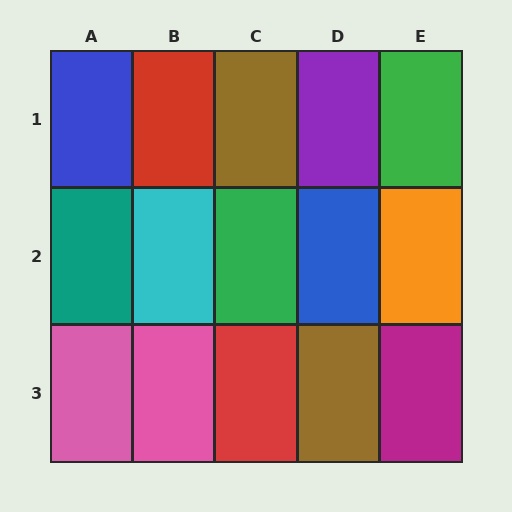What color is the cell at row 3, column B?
Pink.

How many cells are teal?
1 cell is teal.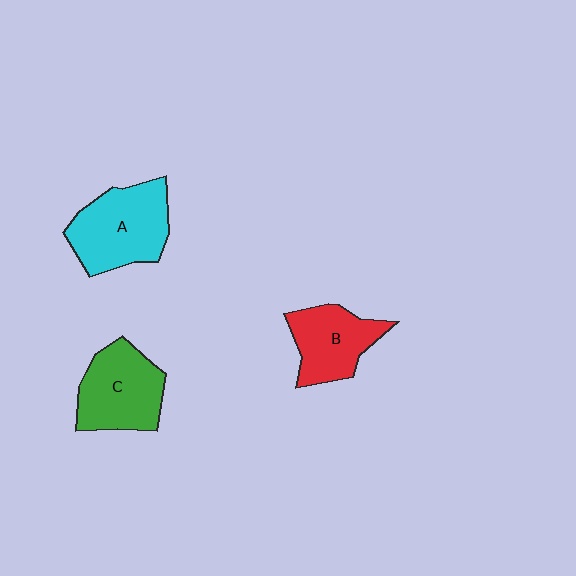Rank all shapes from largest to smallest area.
From largest to smallest: A (cyan), C (green), B (red).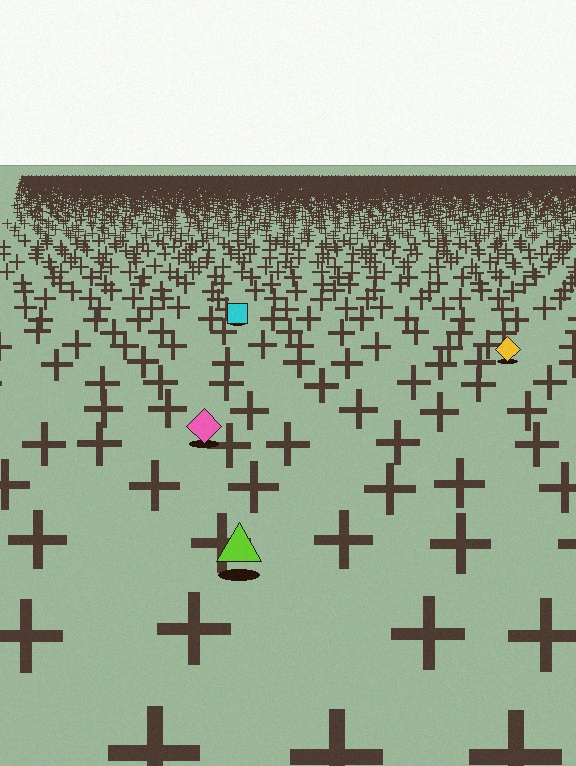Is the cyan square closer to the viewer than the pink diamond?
No. The pink diamond is closer — you can tell from the texture gradient: the ground texture is coarser near it.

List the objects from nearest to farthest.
From nearest to farthest: the lime triangle, the pink diamond, the yellow diamond, the cyan square.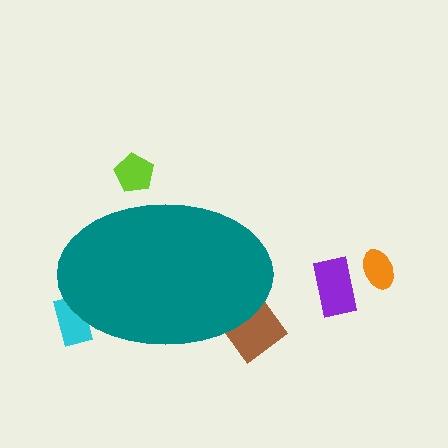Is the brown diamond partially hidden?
Yes, the brown diamond is partially hidden behind the teal ellipse.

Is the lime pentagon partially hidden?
Yes, the lime pentagon is partially hidden behind the teal ellipse.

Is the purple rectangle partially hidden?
No, the purple rectangle is fully visible.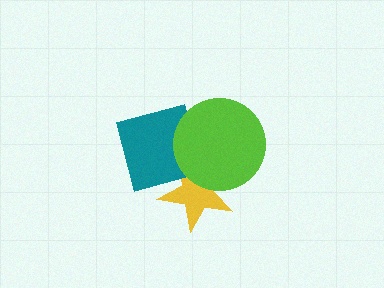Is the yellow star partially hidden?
Yes, it is partially covered by another shape.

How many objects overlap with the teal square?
2 objects overlap with the teal square.